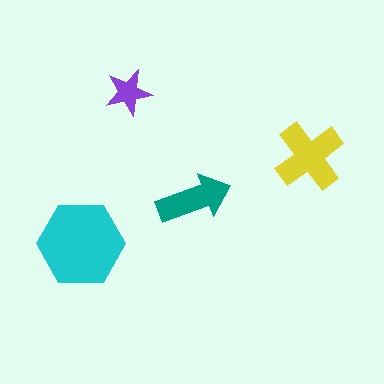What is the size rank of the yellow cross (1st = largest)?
2nd.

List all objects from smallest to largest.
The purple star, the teal arrow, the yellow cross, the cyan hexagon.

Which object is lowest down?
The cyan hexagon is bottommost.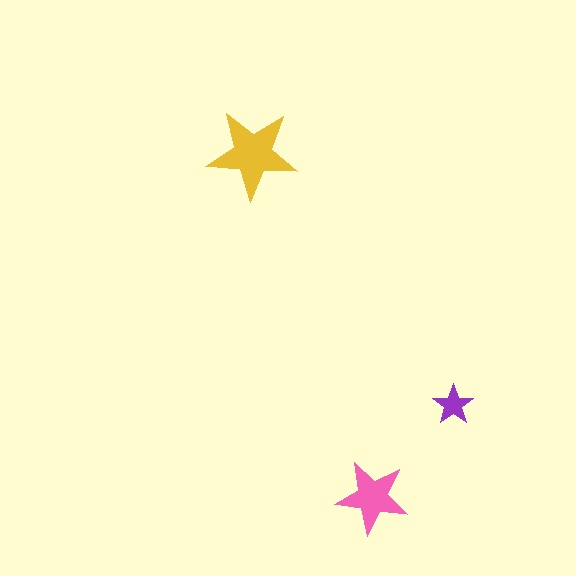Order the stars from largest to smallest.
the yellow one, the pink one, the purple one.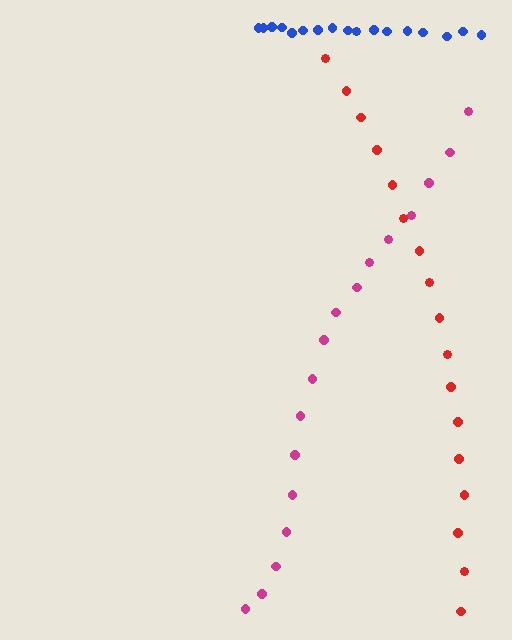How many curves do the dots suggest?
There are 3 distinct paths.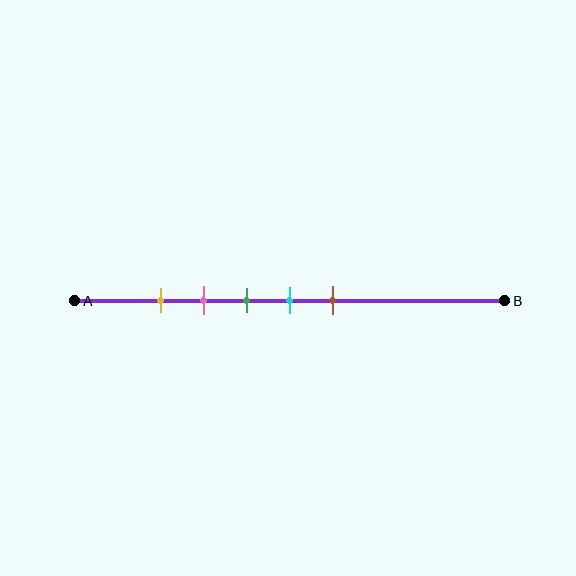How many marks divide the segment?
There are 5 marks dividing the segment.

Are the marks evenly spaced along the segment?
Yes, the marks are approximately evenly spaced.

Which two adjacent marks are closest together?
The yellow and pink marks are the closest adjacent pair.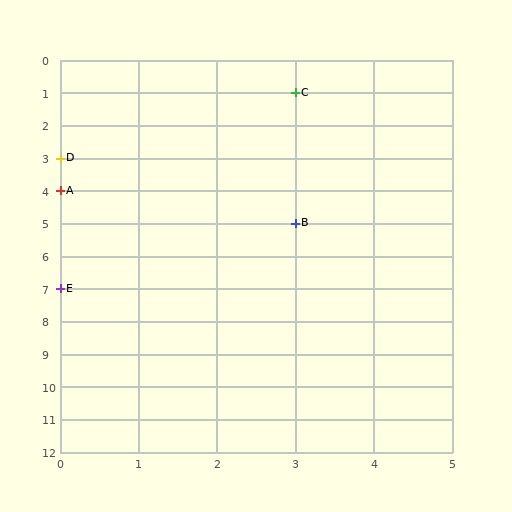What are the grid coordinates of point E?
Point E is at grid coordinates (0, 7).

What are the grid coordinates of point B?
Point B is at grid coordinates (3, 5).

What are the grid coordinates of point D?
Point D is at grid coordinates (0, 3).